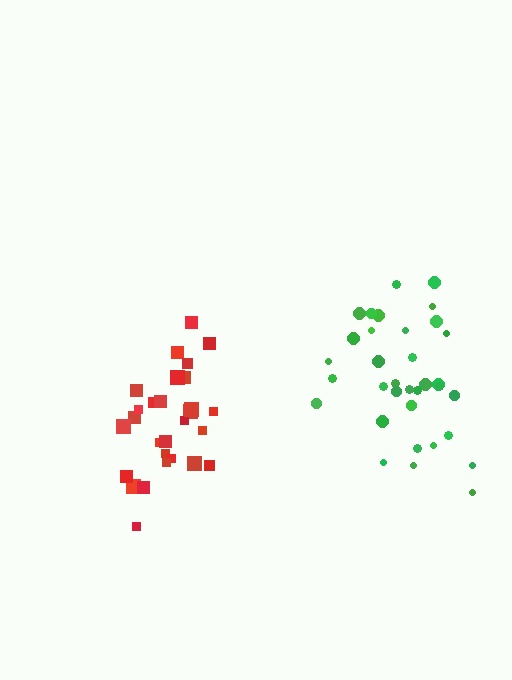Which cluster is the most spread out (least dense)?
Green.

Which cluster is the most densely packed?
Red.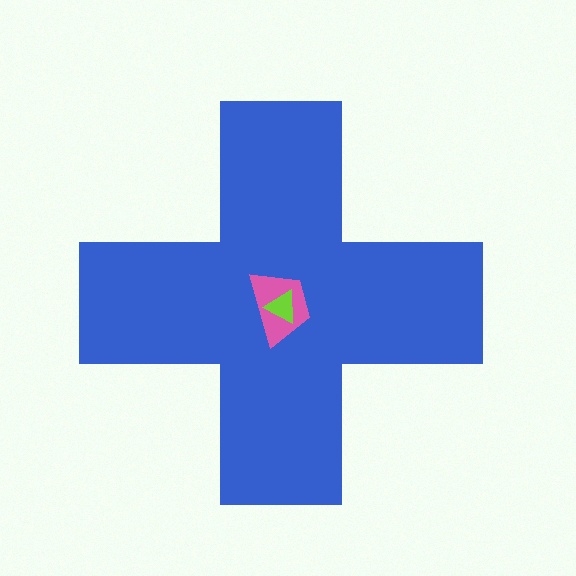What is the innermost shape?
The lime triangle.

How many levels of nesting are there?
3.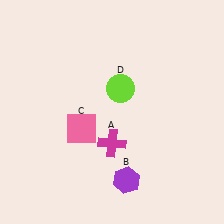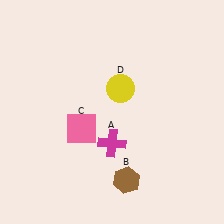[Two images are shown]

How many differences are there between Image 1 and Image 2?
There are 2 differences between the two images.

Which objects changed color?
B changed from purple to brown. D changed from lime to yellow.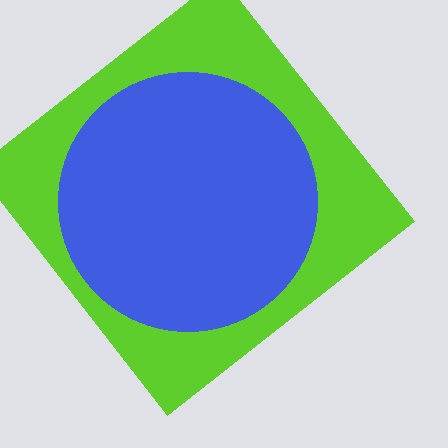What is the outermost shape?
The lime diamond.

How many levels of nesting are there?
2.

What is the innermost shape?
The blue circle.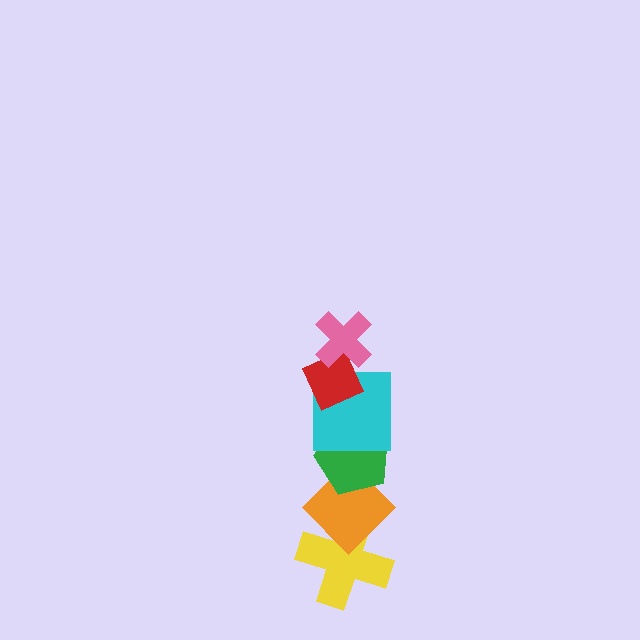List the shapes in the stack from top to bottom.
From top to bottom: the pink cross, the red diamond, the cyan square, the green pentagon, the orange diamond, the yellow cross.